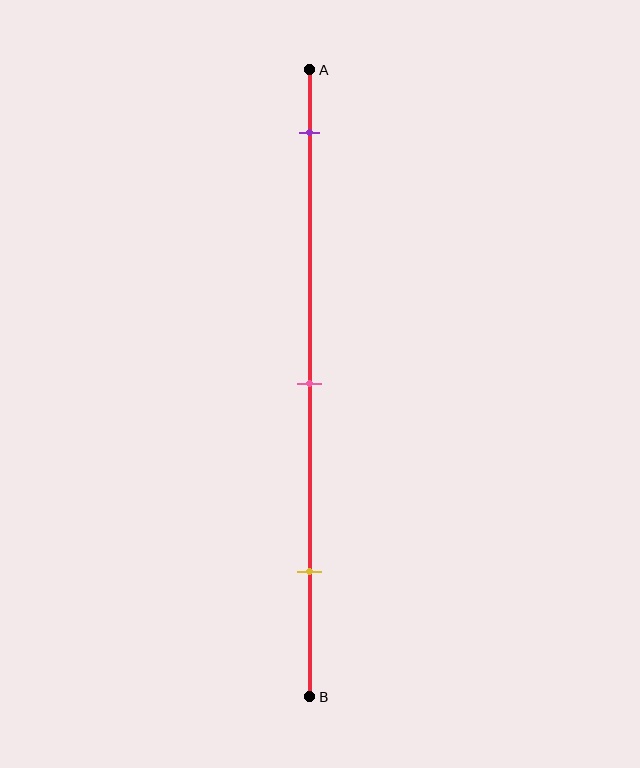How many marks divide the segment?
There are 3 marks dividing the segment.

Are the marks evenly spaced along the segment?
Yes, the marks are approximately evenly spaced.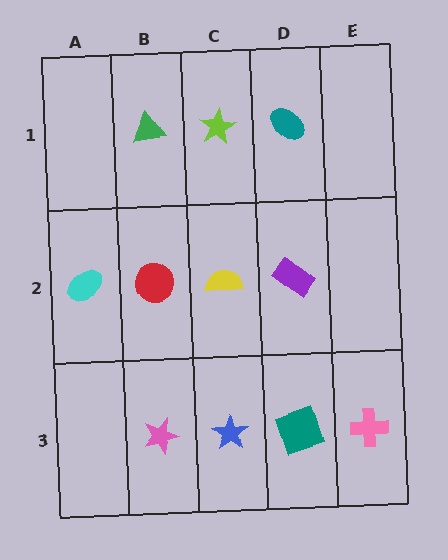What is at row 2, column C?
A yellow semicircle.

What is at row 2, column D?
A purple rectangle.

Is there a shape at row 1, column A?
No, that cell is empty.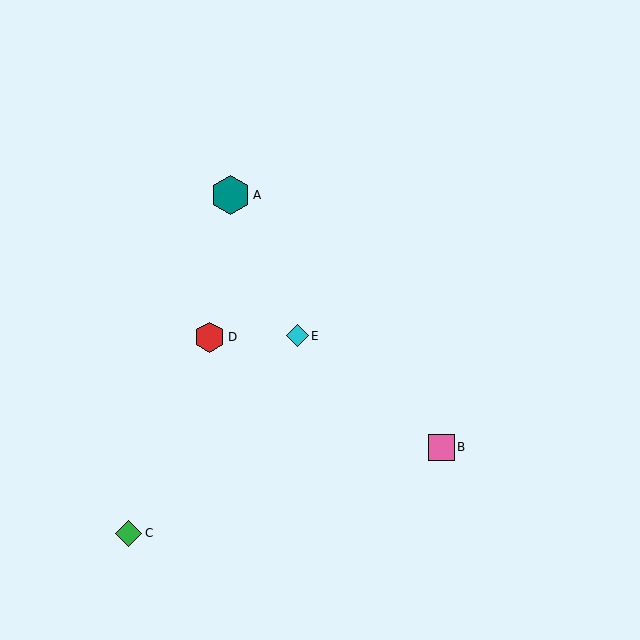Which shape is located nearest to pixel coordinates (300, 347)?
The cyan diamond (labeled E) at (297, 336) is nearest to that location.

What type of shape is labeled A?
Shape A is a teal hexagon.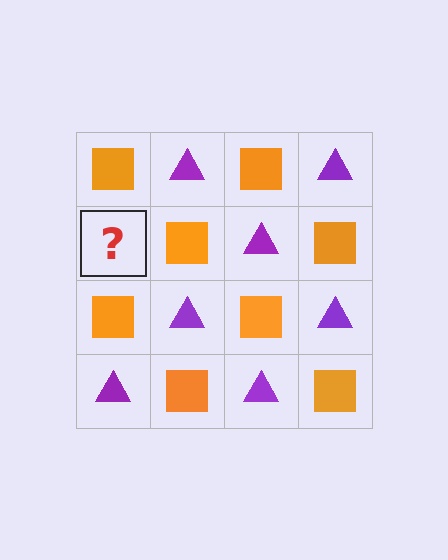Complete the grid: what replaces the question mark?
The question mark should be replaced with a purple triangle.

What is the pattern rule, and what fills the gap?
The rule is that it alternates orange square and purple triangle in a checkerboard pattern. The gap should be filled with a purple triangle.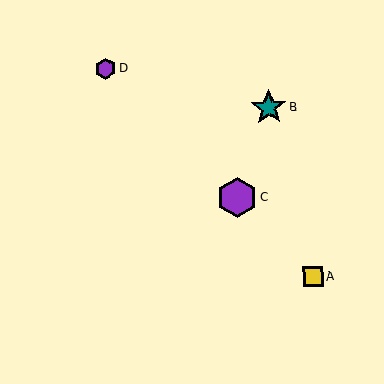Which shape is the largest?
The purple hexagon (labeled C) is the largest.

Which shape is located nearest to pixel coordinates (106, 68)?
The purple hexagon (labeled D) at (106, 69) is nearest to that location.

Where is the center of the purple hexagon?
The center of the purple hexagon is at (237, 198).